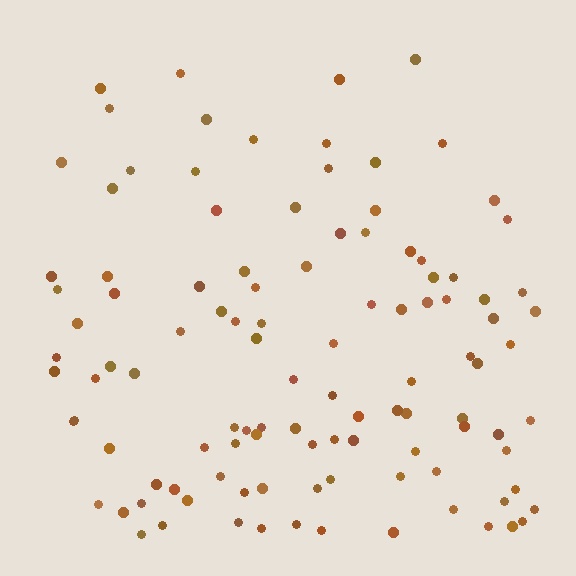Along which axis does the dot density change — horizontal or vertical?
Vertical.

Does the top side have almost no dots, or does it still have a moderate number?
Still a moderate number, just noticeably fewer than the bottom.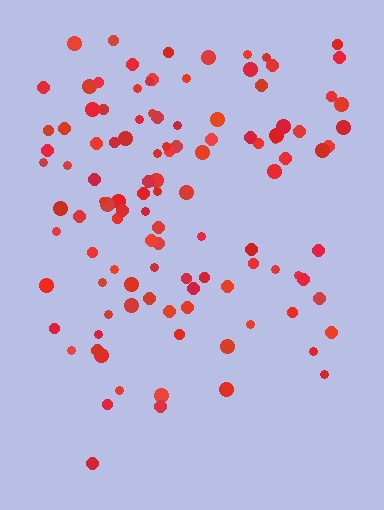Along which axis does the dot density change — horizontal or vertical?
Vertical.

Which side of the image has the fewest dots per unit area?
The bottom.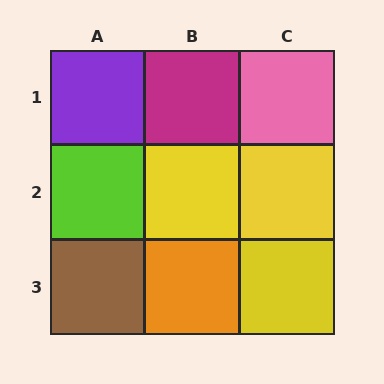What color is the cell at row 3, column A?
Brown.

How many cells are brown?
1 cell is brown.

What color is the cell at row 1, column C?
Pink.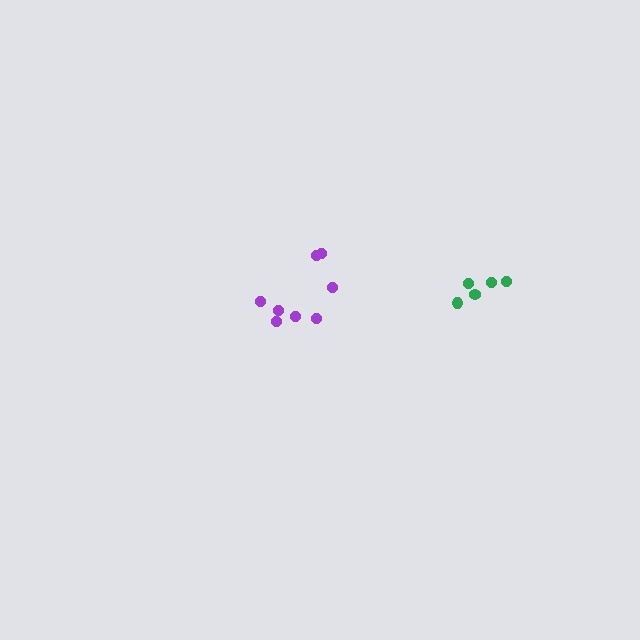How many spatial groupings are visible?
There are 2 spatial groupings.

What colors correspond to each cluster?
The clusters are colored: purple, green.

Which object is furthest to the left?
The purple cluster is leftmost.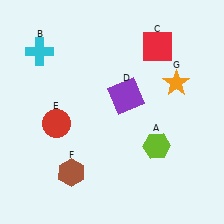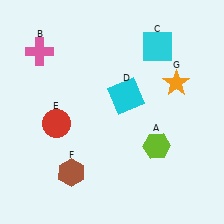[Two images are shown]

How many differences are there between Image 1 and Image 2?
There are 3 differences between the two images.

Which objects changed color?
B changed from cyan to pink. C changed from red to cyan. D changed from purple to cyan.